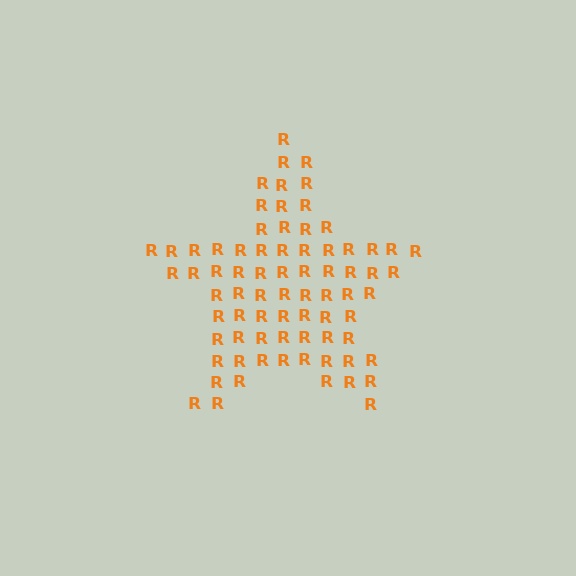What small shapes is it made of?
It is made of small letter R's.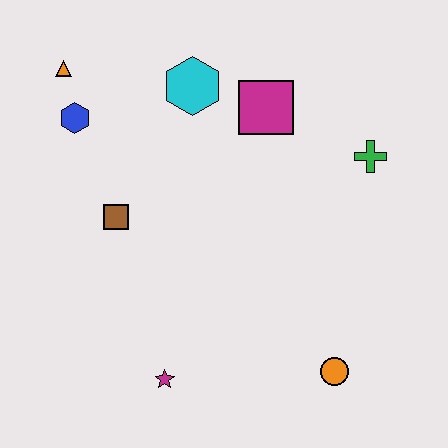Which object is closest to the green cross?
The magenta square is closest to the green cross.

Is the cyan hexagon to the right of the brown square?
Yes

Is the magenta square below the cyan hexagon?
Yes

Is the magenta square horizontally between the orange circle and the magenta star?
Yes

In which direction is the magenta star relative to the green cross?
The magenta star is below the green cross.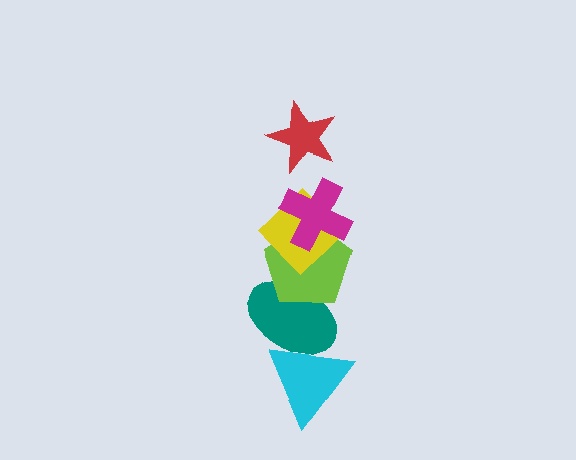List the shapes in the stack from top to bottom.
From top to bottom: the red star, the magenta cross, the yellow diamond, the lime pentagon, the teal ellipse, the cyan triangle.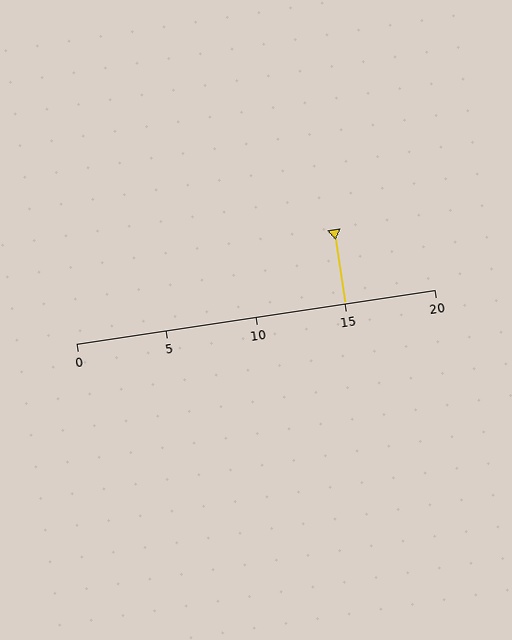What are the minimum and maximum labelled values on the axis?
The axis runs from 0 to 20.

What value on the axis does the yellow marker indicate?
The marker indicates approximately 15.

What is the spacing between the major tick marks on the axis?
The major ticks are spaced 5 apart.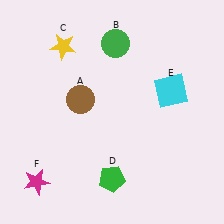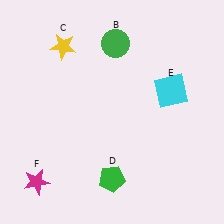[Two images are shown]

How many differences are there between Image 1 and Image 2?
There is 1 difference between the two images.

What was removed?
The brown circle (A) was removed in Image 2.